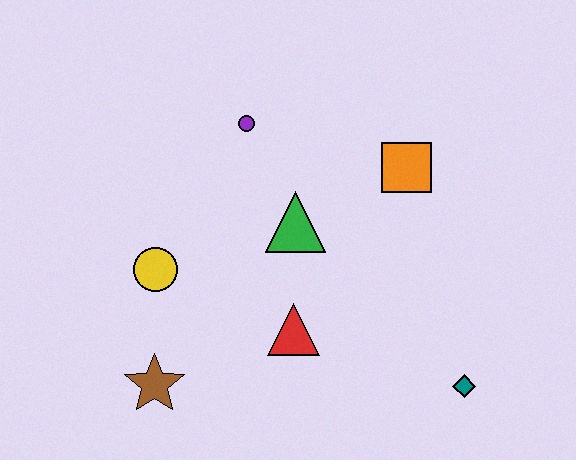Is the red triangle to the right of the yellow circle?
Yes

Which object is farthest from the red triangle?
The purple circle is farthest from the red triangle.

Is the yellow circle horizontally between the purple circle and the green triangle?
No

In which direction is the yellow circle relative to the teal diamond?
The yellow circle is to the left of the teal diamond.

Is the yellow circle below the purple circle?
Yes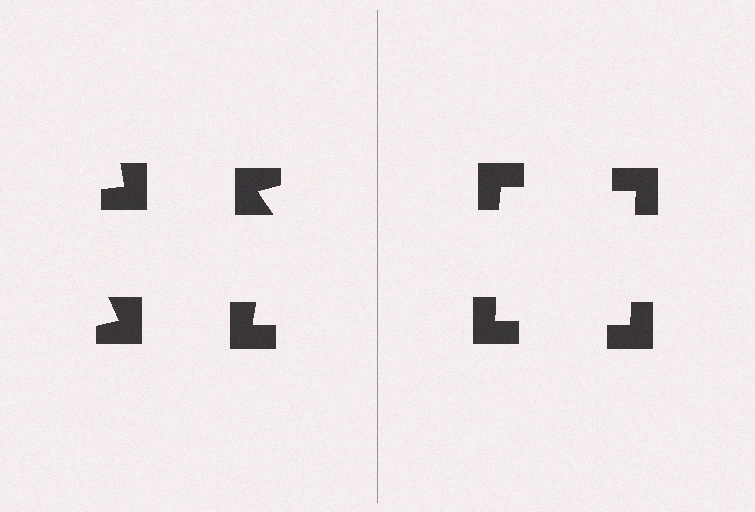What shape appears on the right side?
An illusory square.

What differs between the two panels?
The notched squares are positioned identically on both sides; only the wedge orientations differ. On the right they align to a square; on the left they are misaligned.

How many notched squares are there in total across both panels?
8 — 4 on each side.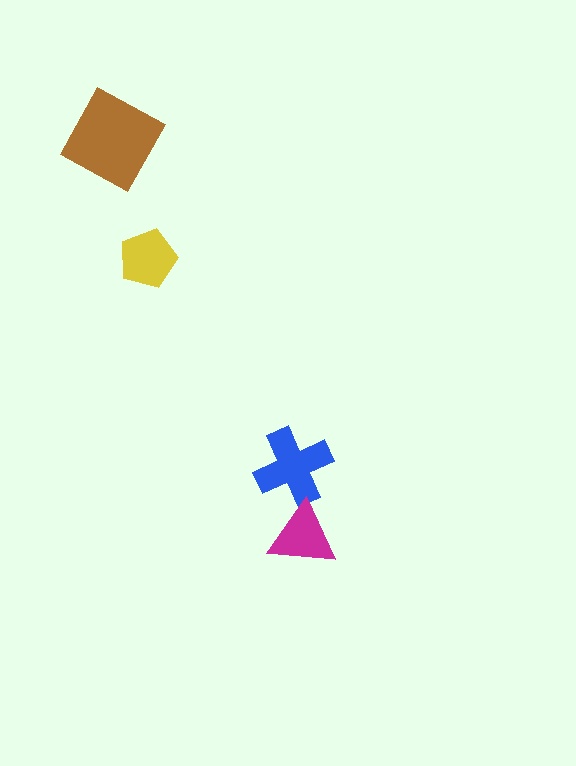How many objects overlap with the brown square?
0 objects overlap with the brown square.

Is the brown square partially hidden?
No, no other shape covers it.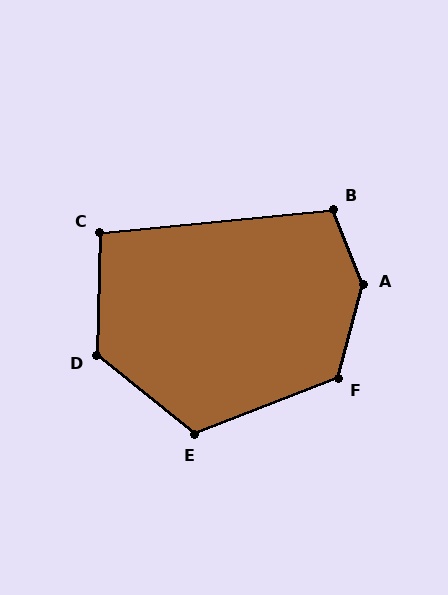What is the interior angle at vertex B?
Approximately 107 degrees (obtuse).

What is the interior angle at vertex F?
Approximately 126 degrees (obtuse).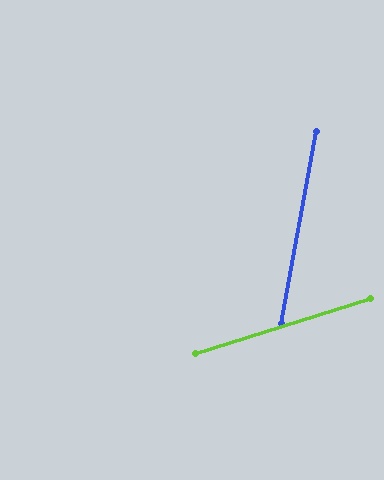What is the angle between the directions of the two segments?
Approximately 62 degrees.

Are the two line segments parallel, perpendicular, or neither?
Neither parallel nor perpendicular — they differ by about 62°.